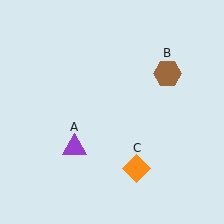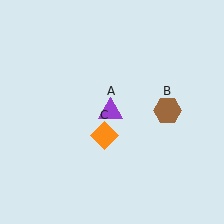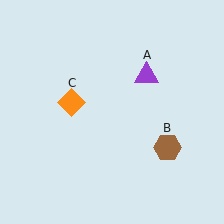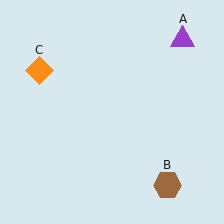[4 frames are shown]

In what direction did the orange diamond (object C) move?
The orange diamond (object C) moved up and to the left.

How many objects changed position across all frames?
3 objects changed position: purple triangle (object A), brown hexagon (object B), orange diamond (object C).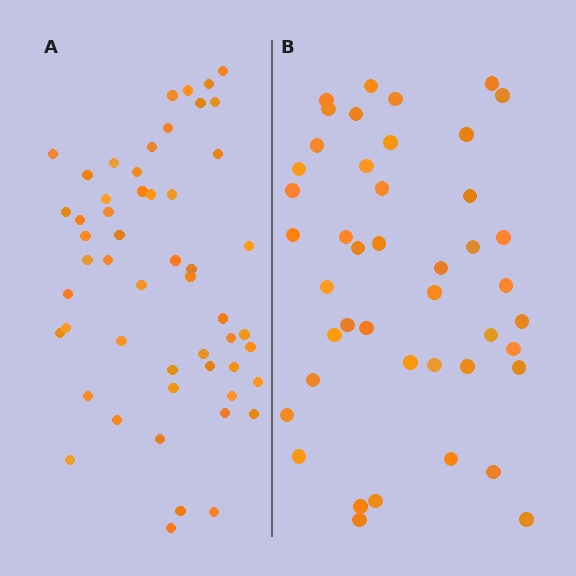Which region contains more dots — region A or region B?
Region A (the left region) has more dots.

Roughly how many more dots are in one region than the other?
Region A has roughly 8 or so more dots than region B.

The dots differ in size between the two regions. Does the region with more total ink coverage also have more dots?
No. Region B has more total ink coverage because its dots are larger, but region A actually contains more individual dots. Total area can be misleading — the number of items is what matters here.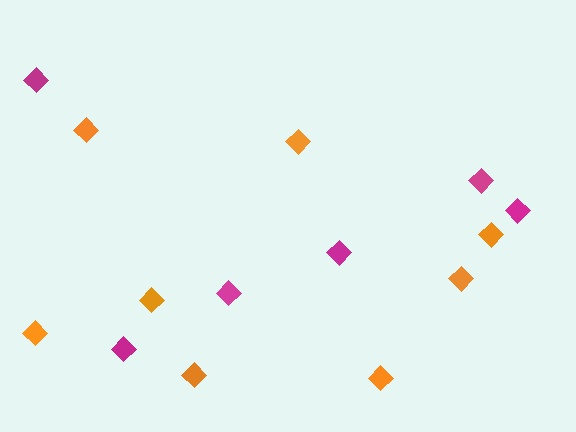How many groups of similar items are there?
There are 2 groups: one group of magenta diamonds (6) and one group of orange diamonds (8).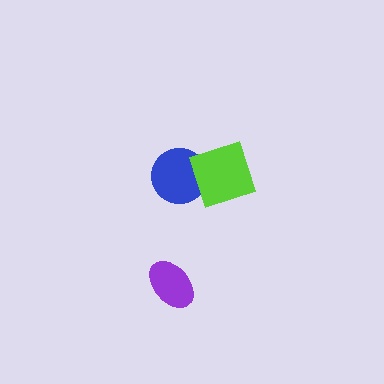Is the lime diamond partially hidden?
No, no other shape covers it.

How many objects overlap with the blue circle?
1 object overlaps with the blue circle.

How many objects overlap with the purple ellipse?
0 objects overlap with the purple ellipse.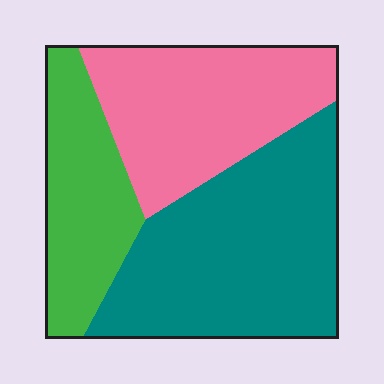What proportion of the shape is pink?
Pink covers roughly 30% of the shape.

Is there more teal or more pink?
Teal.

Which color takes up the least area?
Green, at roughly 25%.